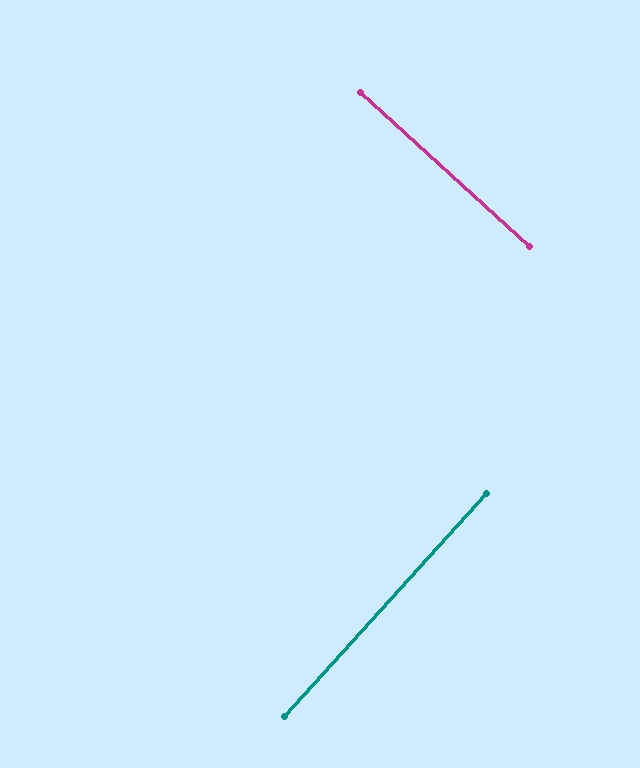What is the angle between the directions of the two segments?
Approximately 90 degrees.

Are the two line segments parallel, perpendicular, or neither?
Perpendicular — they meet at approximately 90°.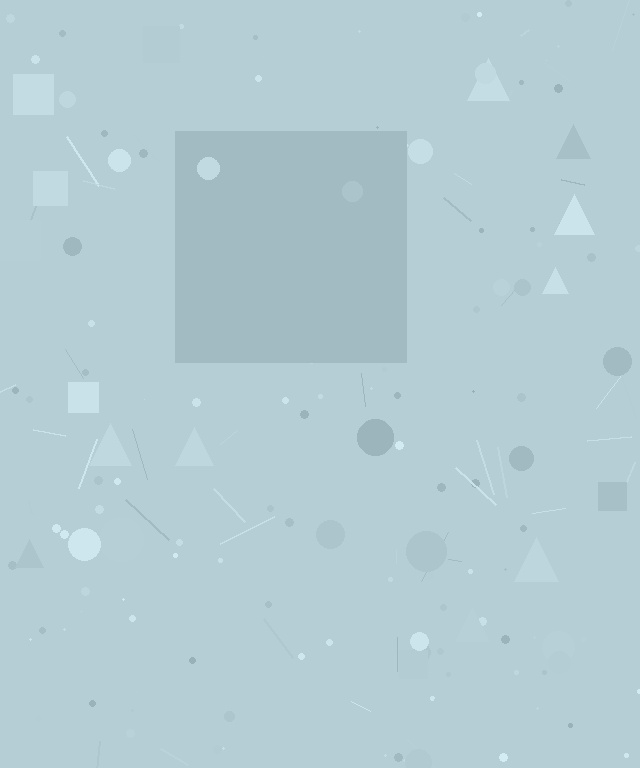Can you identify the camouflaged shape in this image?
The camouflaged shape is a square.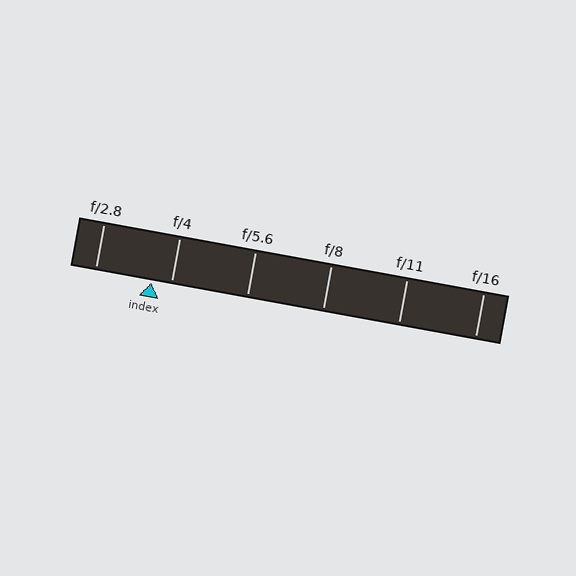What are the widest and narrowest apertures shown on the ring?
The widest aperture shown is f/2.8 and the narrowest is f/16.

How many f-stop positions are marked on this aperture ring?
There are 6 f-stop positions marked.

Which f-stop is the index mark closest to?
The index mark is closest to f/4.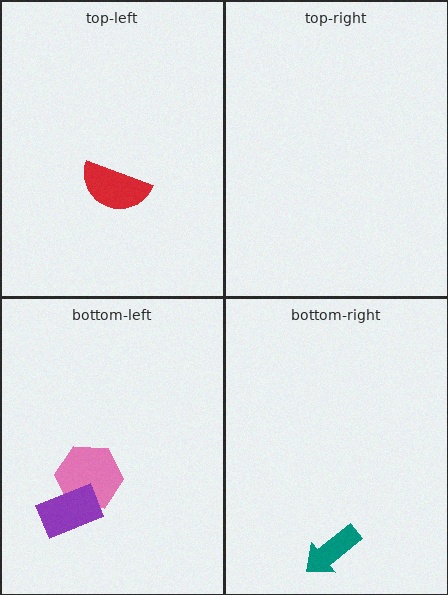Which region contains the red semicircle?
The top-left region.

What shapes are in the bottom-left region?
The pink hexagon, the purple rectangle.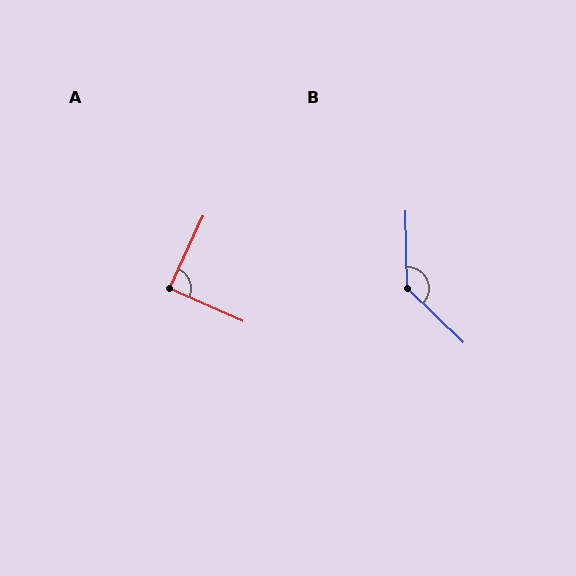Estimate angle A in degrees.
Approximately 89 degrees.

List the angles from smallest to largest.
A (89°), B (135°).